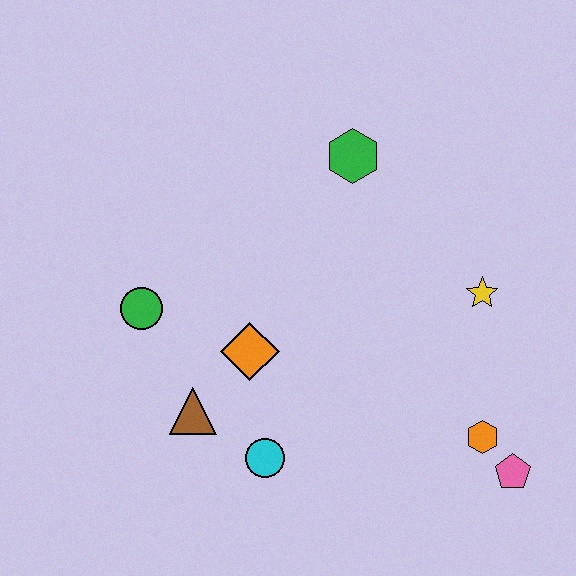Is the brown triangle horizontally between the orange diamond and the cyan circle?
No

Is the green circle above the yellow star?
No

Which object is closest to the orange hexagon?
The pink pentagon is closest to the orange hexagon.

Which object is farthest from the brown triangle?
The pink pentagon is farthest from the brown triangle.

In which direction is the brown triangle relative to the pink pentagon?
The brown triangle is to the left of the pink pentagon.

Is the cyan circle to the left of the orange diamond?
No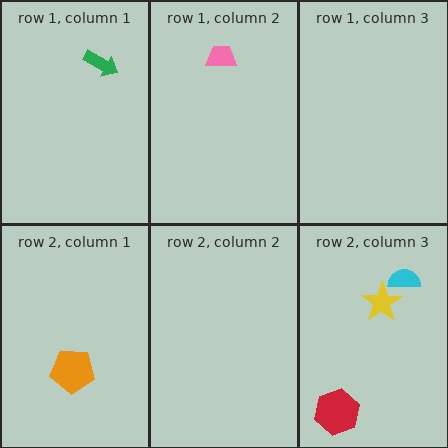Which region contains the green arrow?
The row 1, column 1 region.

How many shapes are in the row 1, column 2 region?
1.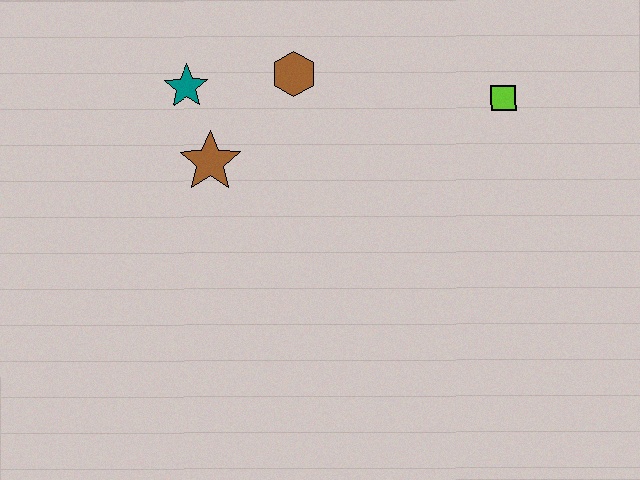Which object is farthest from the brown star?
The lime square is farthest from the brown star.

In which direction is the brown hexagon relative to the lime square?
The brown hexagon is to the left of the lime square.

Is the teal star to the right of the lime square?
No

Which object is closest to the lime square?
The brown hexagon is closest to the lime square.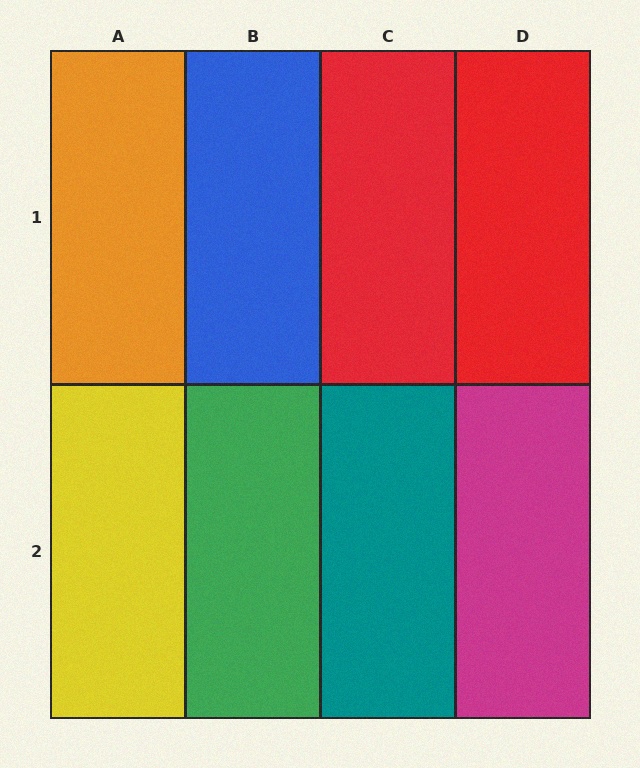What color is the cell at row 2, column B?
Green.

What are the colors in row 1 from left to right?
Orange, blue, red, red.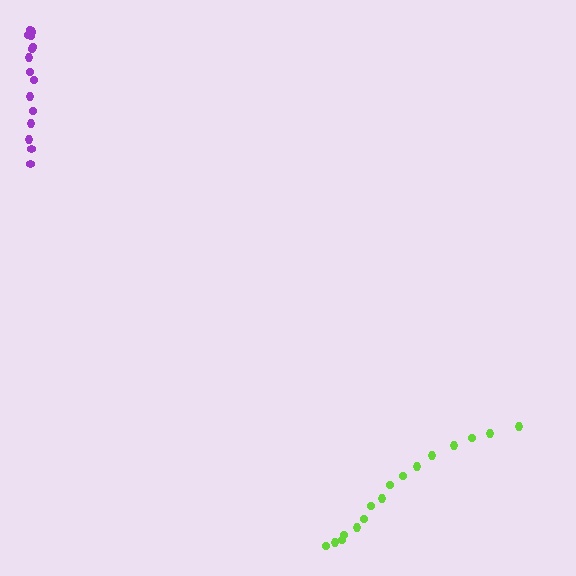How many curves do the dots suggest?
There are 2 distinct paths.